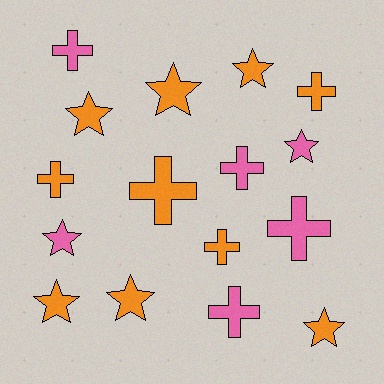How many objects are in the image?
There are 16 objects.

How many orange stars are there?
There are 6 orange stars.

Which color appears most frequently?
Orange, with 10 objects.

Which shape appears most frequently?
Star, with 8 objects.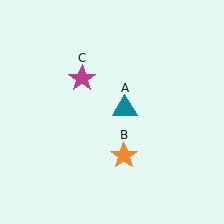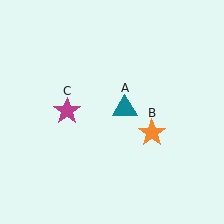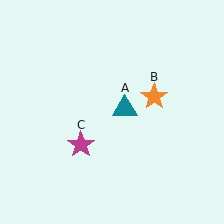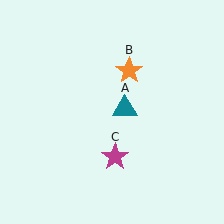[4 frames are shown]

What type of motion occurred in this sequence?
The orange star (object B), magenta star (object C) rotated counterclockwise around the center of the scene.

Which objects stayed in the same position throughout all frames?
Teal triangle (object A) remained stationary.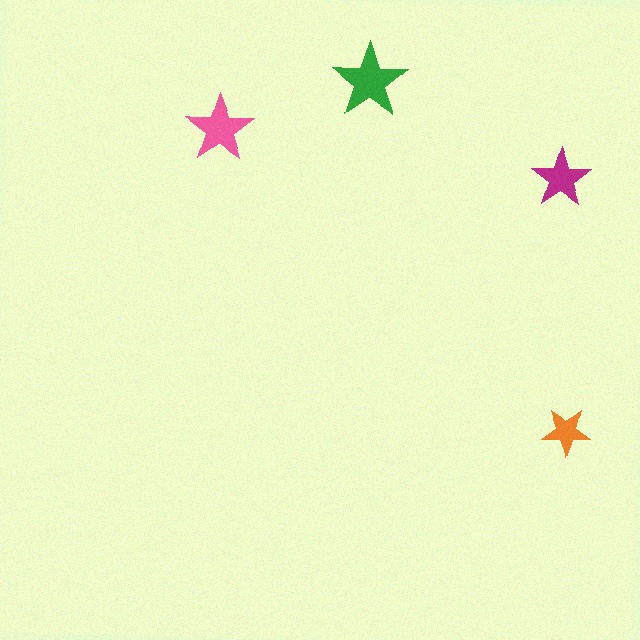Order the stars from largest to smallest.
the green one, the pink one, the magenta one, the orange one.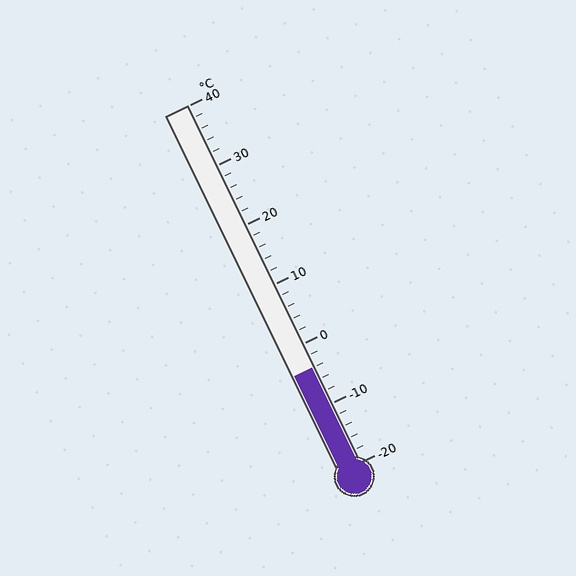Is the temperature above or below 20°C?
The temperature is below 20°C.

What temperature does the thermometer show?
The thermometer shows approximately -4°C.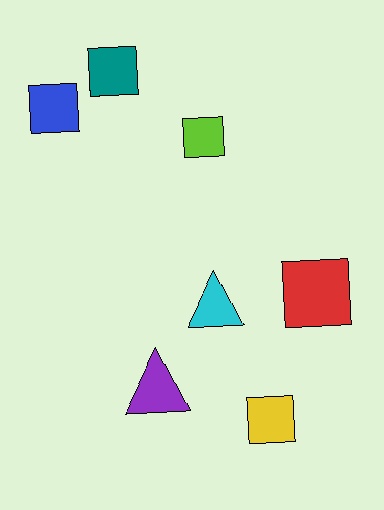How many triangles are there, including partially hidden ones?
There are 2 triangles.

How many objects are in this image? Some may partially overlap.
There are 7 objects.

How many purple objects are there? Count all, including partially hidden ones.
There is 1 purple object.